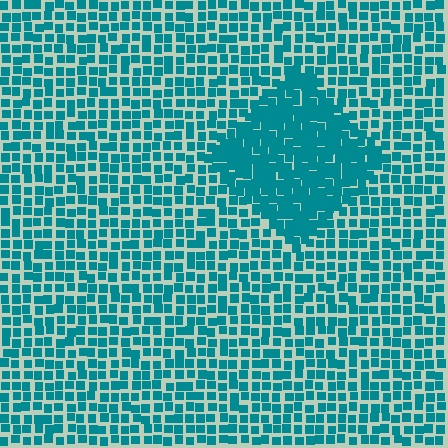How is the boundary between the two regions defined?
The boundary is defined by a change in element density (approximately 1.8x ratio). All elements are the same color, size, and shape.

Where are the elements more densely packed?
The elements are more densely packed inside the diamond boundary.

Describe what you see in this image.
The image contains small teal elements arranged at two different densities. A diamond-shaped region is visible where the elements are more densely packed than the surrounding area.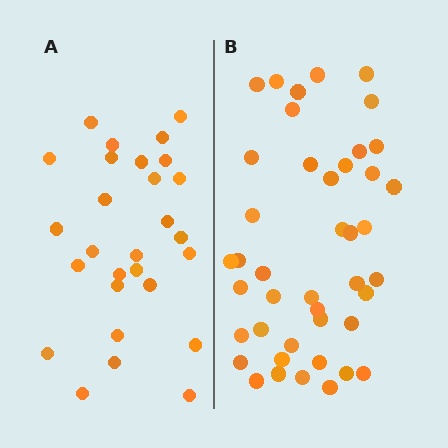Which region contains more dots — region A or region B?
Region B (the right region) has more dots.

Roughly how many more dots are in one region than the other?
Region B has approximately 15 more dots than region A.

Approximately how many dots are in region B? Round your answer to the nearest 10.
About 40 dots. (The exact count is 43, which rounds to 40.)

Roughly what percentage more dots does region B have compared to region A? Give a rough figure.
About 55% more.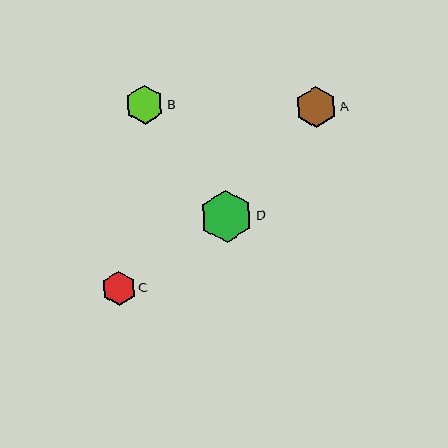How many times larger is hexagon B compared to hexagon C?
Hexagon B is approximately 1.1 times the size of hexagon C.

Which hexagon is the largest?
Hexagon D is the largest with a size of approximately 52 pixels.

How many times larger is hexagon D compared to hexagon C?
Hexagon D is approximately 1.5 times the size of hexagon C.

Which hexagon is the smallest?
Hexagon C is the smallest with a size of approximately 34 pixels.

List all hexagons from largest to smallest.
From largest to smallest: D, A, B, C.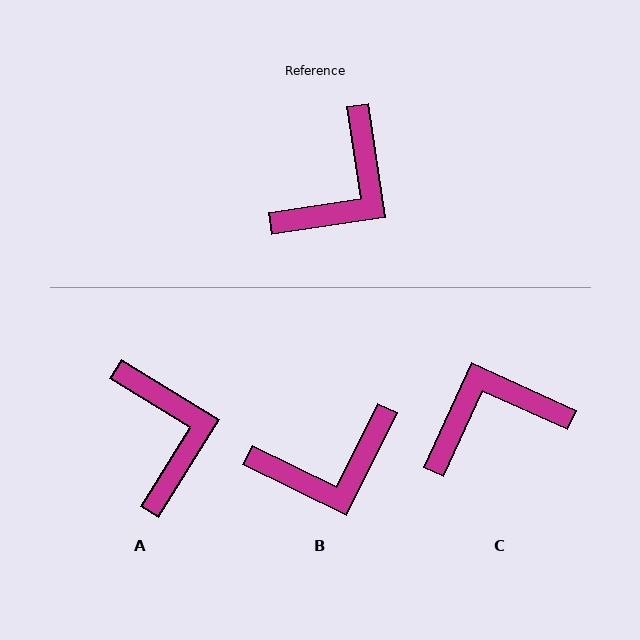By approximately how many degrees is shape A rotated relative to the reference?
Approximately 50 degrees counter-clockwise.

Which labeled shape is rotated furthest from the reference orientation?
C, about 147 degrees away.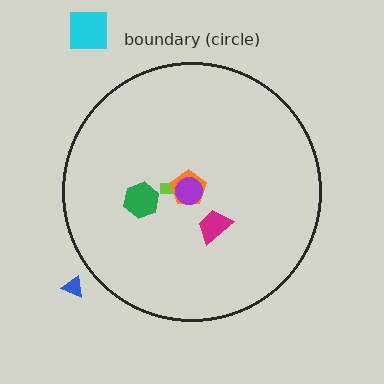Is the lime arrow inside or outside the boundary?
Inside.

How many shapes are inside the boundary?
5 inside, 2 outside.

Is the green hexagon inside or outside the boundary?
Inside.